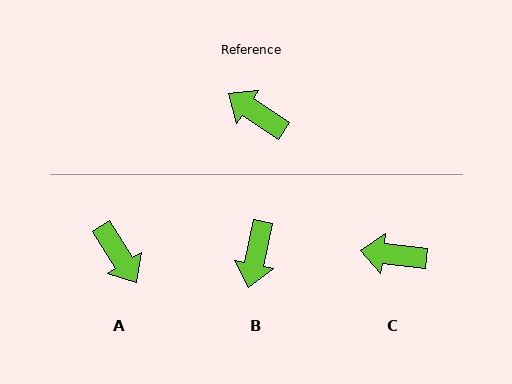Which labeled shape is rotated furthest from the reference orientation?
A, about 156 degrees away.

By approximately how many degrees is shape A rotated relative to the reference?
Approximately 156 degrees counter-clockwise.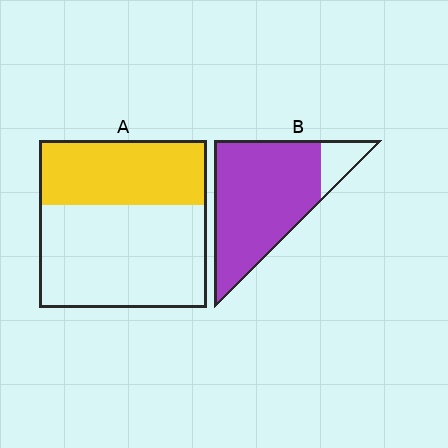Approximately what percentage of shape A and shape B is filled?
A is approximately 40% and B is approximately 85%.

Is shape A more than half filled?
No.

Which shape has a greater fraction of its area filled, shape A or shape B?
Shape B.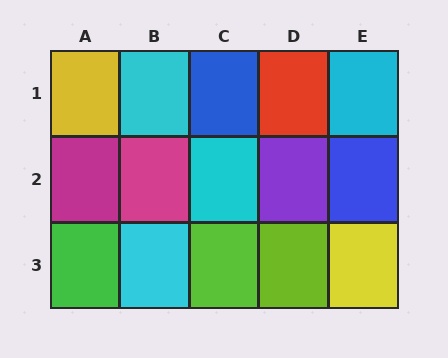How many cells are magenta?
2 cells are magenta.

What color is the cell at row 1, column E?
Cyan.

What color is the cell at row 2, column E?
Blue.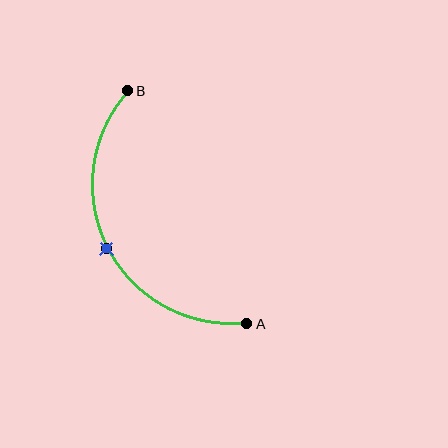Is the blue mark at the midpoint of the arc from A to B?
Yes. The blue mark lies on the arc at equal arc-length from both A and B — it is the arc midpoint.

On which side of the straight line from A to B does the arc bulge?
The arc bulges to the left of the straight line connecting A and B.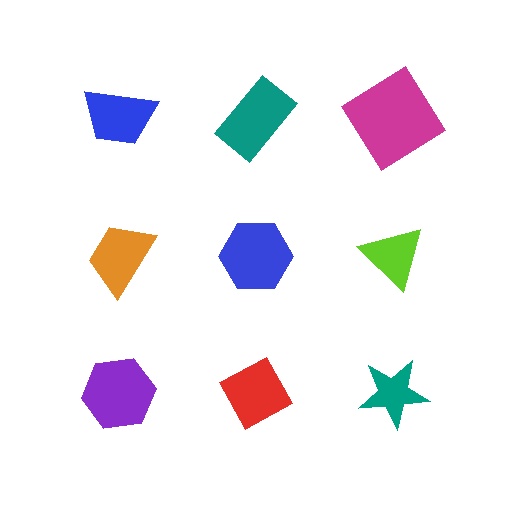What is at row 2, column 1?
An orange trapezoid.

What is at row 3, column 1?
A purple hexagon.